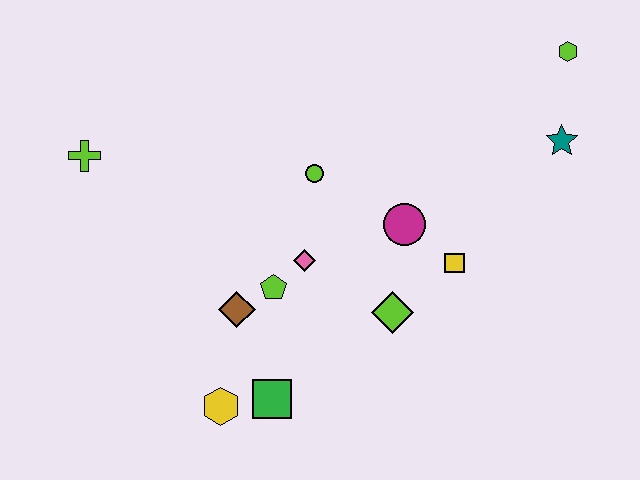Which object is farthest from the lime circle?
The lime hexagon is farthest from the lime circle.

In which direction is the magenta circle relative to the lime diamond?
The magenta circle is above the lime diamond.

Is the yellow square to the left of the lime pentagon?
No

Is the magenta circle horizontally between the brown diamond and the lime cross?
No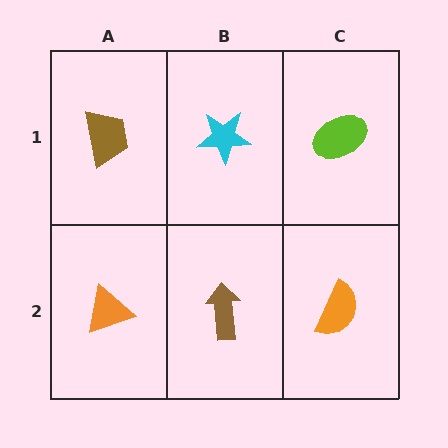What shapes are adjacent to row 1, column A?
An orange triangle (row 2, column A), a cyan star (row 1, column B).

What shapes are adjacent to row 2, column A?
A brown trapezoid (row 1, column A), a brown arrow (row 2, column B).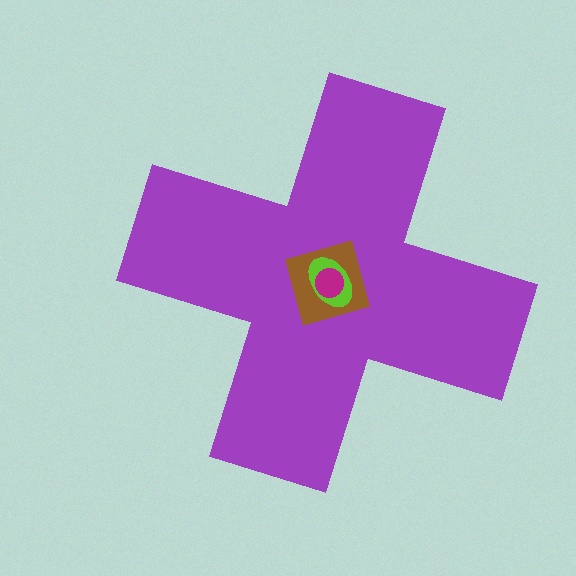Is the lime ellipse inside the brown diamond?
Yes.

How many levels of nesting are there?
4.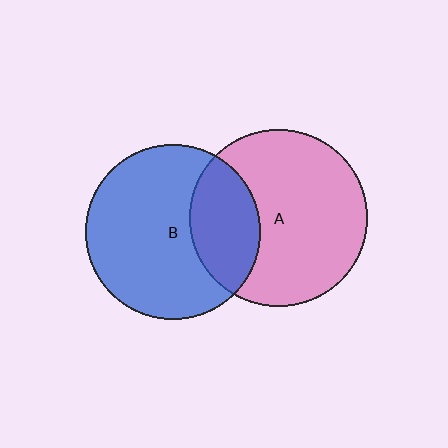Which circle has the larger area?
Circle A (pink).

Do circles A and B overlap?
Yes.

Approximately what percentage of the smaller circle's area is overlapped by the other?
Approximately 30%.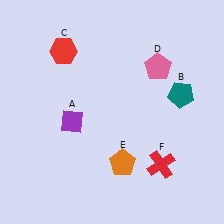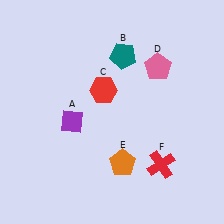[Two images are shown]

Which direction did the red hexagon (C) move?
The red hexagon (C) moved right.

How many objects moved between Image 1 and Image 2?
2 objects moved between the two images.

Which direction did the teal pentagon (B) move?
The teal pentagon (B) moved left.